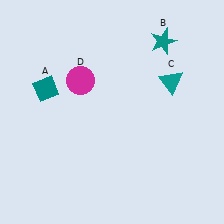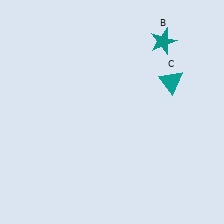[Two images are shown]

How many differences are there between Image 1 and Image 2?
There are 2 differences between the two images.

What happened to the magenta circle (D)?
The magenta circle (D) was removed in Image 2. It was in the top-left area of Image 1.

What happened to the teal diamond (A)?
The teal diamond (A) was removed in Image 2. It was in the top-left area of Image 1.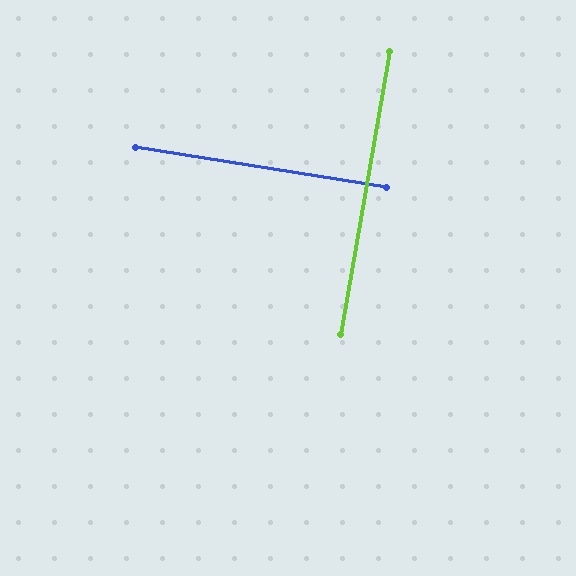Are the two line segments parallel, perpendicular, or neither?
Perpendicular — they meet at approximately 89°.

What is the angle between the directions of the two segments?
Approximately 89 degrees.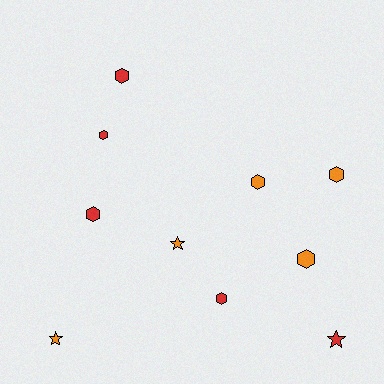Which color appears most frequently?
Orange, with 5 objects.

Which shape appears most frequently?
Hexagon, with 7 objects.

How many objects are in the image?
There are 10 objects.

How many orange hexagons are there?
There are 3 orange hexagons.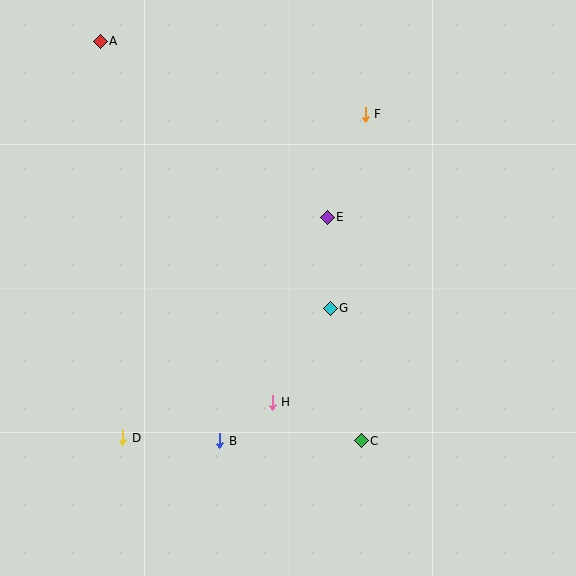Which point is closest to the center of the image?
Point G at (330, 308) is closest to the center.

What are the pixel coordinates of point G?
Point G is at (330, 308).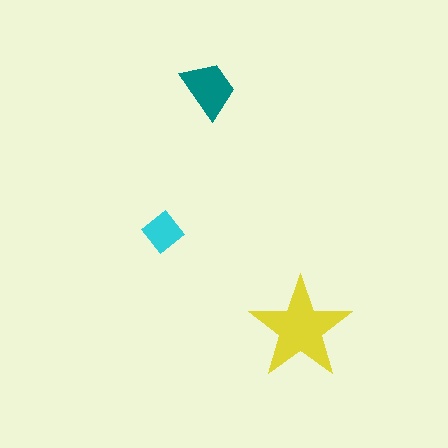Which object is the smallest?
The cyan diamond.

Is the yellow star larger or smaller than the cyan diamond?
Larger.